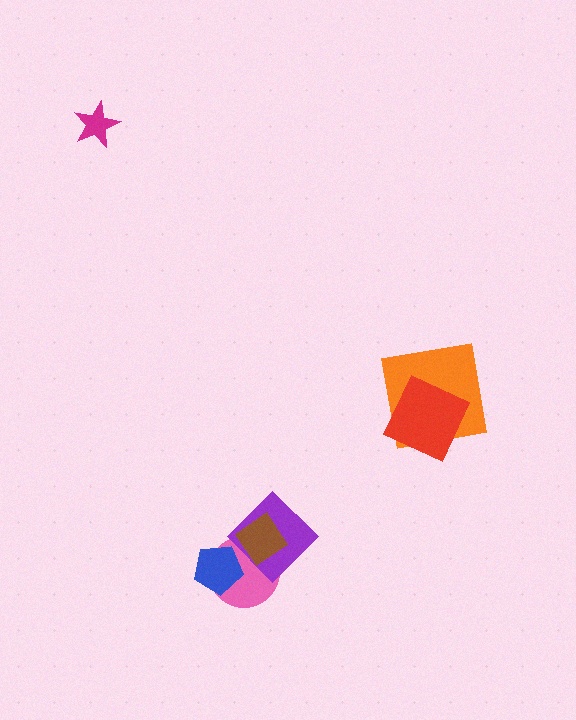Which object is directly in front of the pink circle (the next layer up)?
The blue pentagon is directly in front of the pink circle.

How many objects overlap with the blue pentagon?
2 objects overlap with the blue pentagon.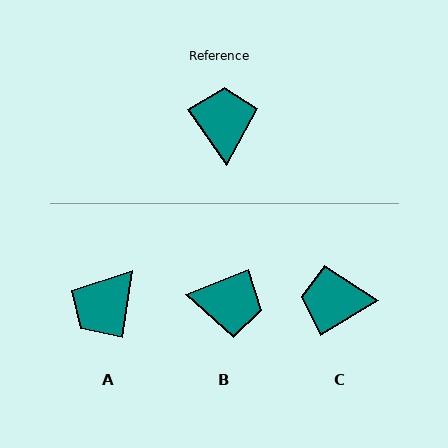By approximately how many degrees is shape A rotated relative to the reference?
Approximately 136 degrees counter-clockwise.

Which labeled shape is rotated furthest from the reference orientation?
A, about 136 degrees away.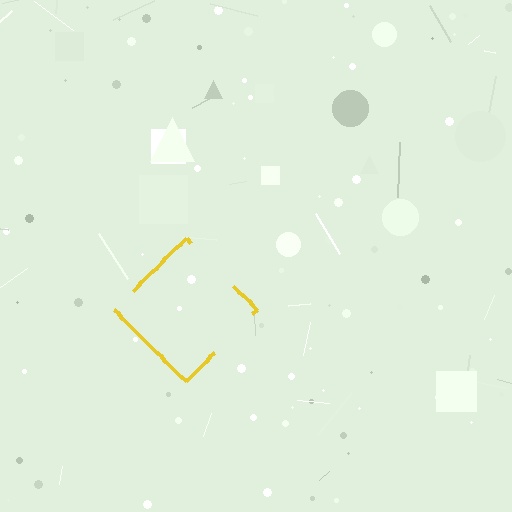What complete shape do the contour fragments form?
The contour fragments form a diamond.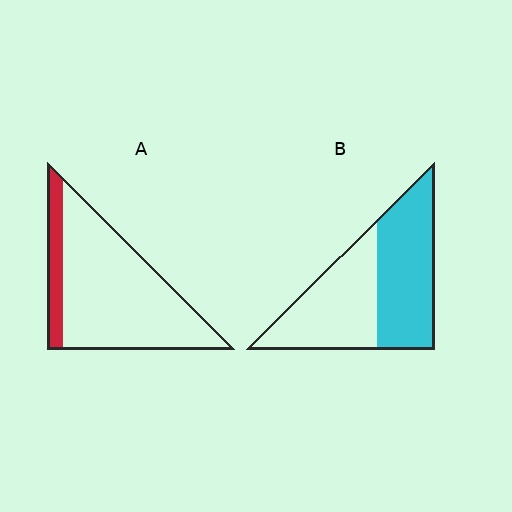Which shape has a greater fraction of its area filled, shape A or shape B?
Shape B.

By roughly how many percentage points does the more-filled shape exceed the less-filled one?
By roughly 35 percentage points (B over A).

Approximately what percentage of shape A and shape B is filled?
A is approximately 15% and B is approximately 50%.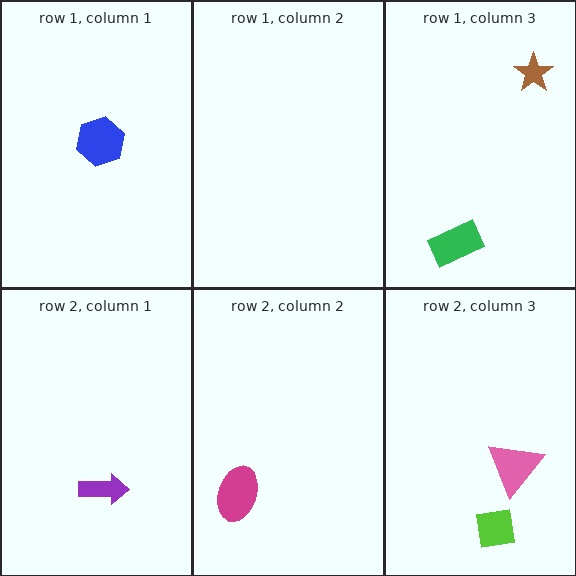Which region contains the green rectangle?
The row 1, column 3 region.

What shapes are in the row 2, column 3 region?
The pink triangle, the lime square.